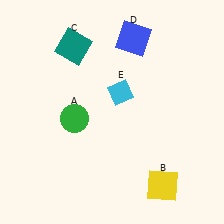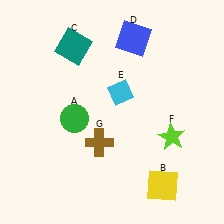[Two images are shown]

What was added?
A lime star (F), a brown cross (G) were added in Image 2.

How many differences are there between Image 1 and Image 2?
There are 2 differences between the two images.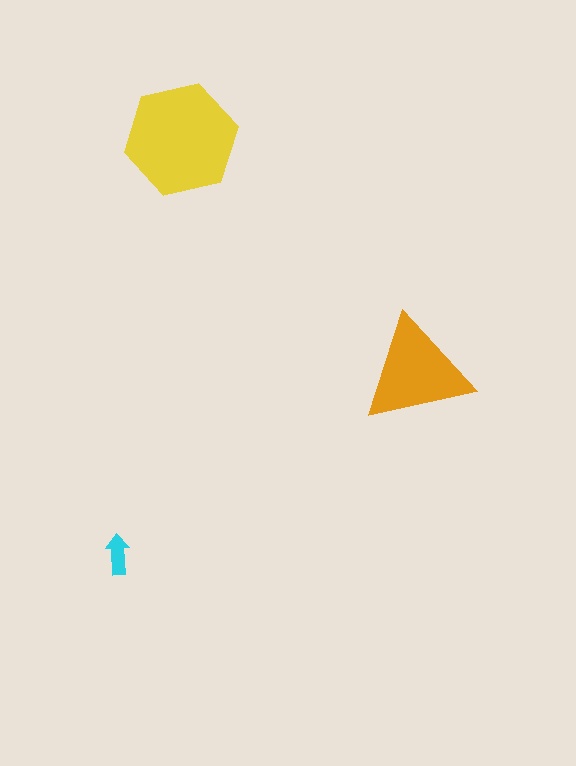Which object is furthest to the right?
The orange triangle is rightmost.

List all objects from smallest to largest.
The cyan arrow, the orange triangle, the yellow hexagon.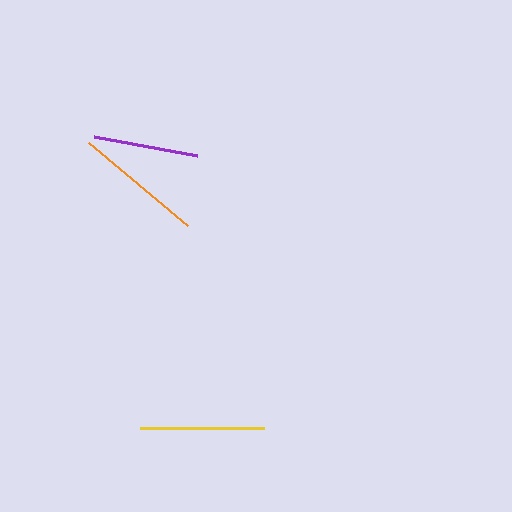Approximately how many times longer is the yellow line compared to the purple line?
The yellow line is approximately 1.2 times the length of the purple line.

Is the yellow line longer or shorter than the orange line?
The orange line is longer than the yellow line.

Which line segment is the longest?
The orange line is the longest at approximately 129 pixels.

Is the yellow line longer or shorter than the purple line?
The yellow line is longer than the purple line.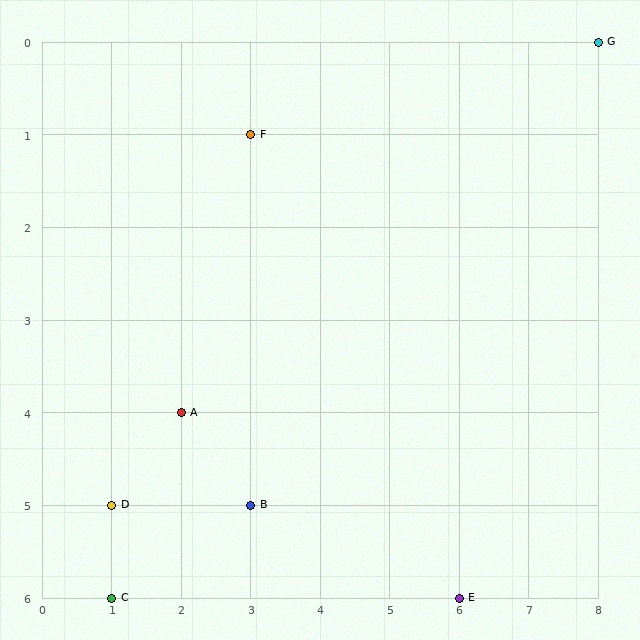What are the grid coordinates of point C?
Point C is at grid coordinates (1, 6).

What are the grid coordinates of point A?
Point A is at grid coordinates (2, 4).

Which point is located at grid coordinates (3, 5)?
Point B is at (3, 5).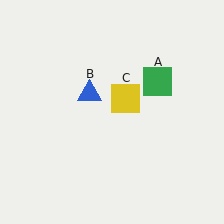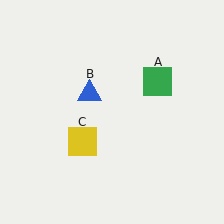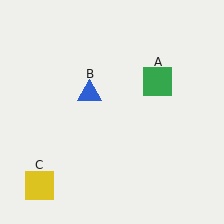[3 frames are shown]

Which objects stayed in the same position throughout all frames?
Green square (object A) and blue triangle (object B) remained stationary.